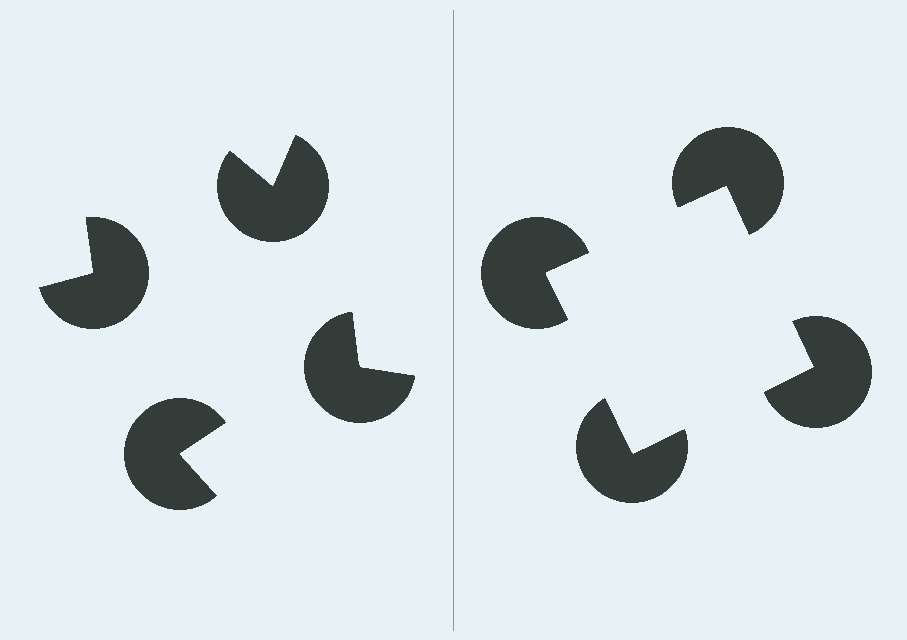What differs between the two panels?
The pac-man discs are positioned identically on both sides; only the wedge orientations differ. On the right they align to a square; on the left they are misaligned.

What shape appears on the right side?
An illusory square.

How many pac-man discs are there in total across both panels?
8 — 4 on each side.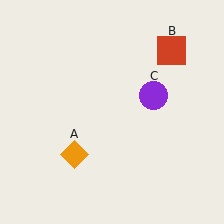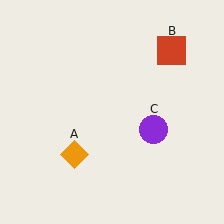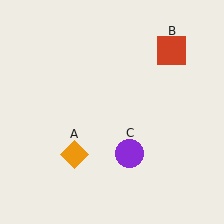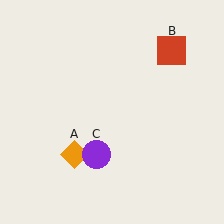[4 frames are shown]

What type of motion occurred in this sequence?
The purple circle (object C) rotated clockwise around the center of the scene.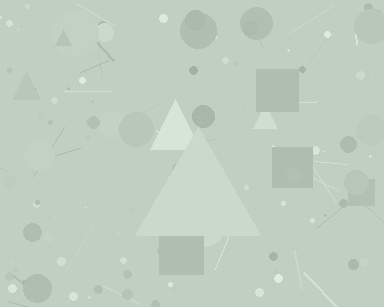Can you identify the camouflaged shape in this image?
The camouflaged shape is a triangle.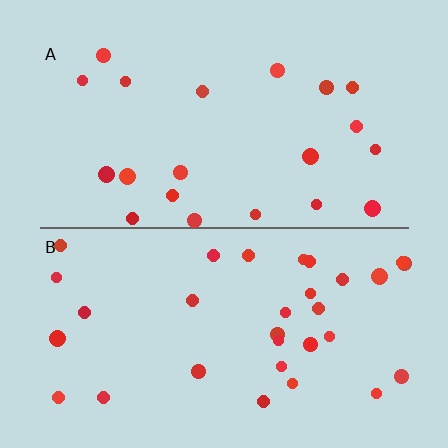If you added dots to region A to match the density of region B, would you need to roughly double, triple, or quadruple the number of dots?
Approximately double.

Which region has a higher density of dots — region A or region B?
B (the bottom).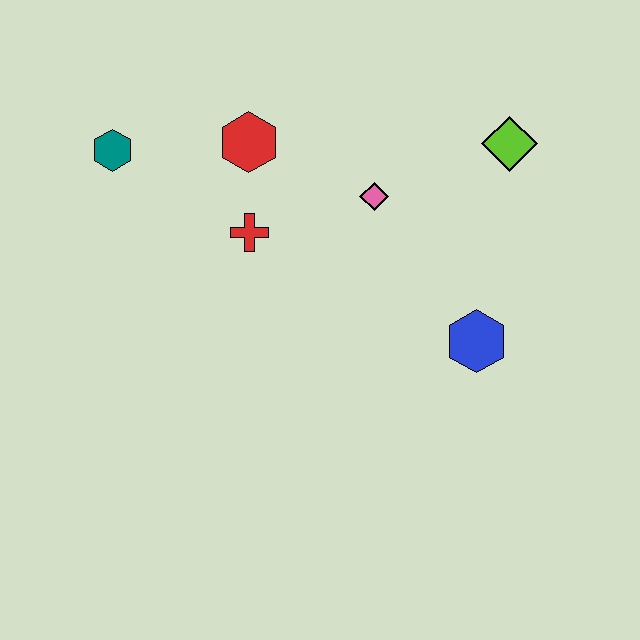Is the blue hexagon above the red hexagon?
No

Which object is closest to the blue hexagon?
The pink diamond is closest to the blue hexagon.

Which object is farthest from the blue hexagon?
The teal hexagon is farthest from the blue hexagon.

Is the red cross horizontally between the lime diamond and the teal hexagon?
Yes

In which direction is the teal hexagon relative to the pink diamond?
The teal hexagon is to the left of the pink diamond.